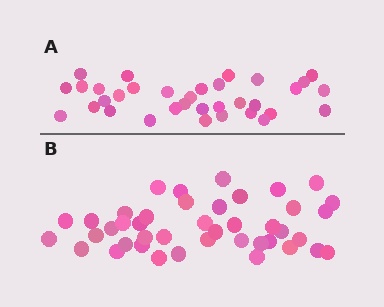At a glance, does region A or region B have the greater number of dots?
Region B (the bottom region) has more dots.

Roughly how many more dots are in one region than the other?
Region B has roughly 8 or so more dots than region A.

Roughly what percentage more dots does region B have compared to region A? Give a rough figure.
About 25% more.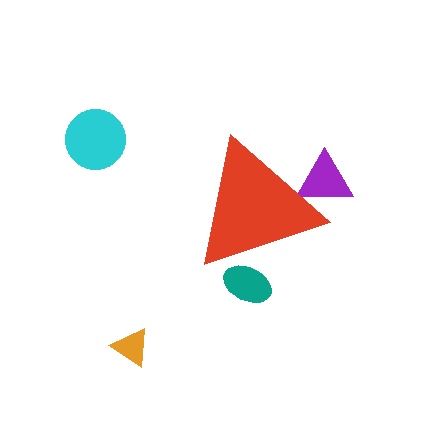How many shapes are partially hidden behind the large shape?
2 shapes are partially hidden.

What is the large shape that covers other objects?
A red triangle.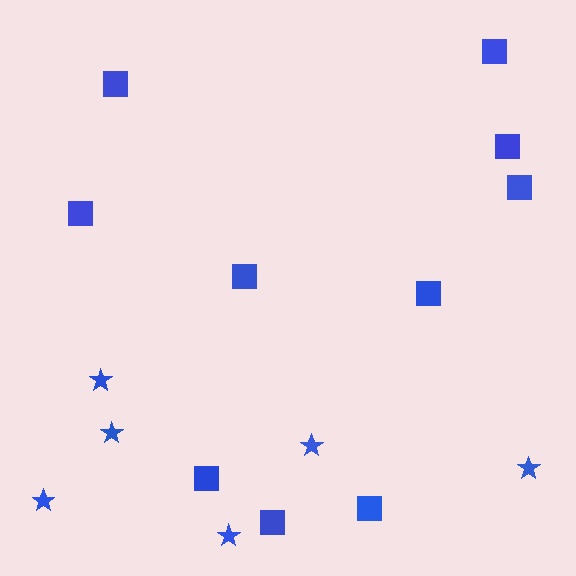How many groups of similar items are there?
There are 2 groups: one group of stars (6) and one group of squares (10).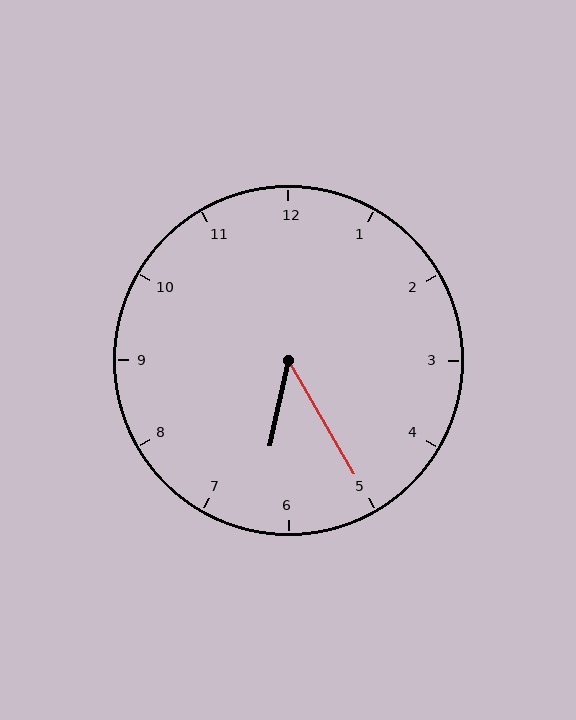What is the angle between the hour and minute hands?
Approximately 42 degrees.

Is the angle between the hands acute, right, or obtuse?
It is acute.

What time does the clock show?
6:25.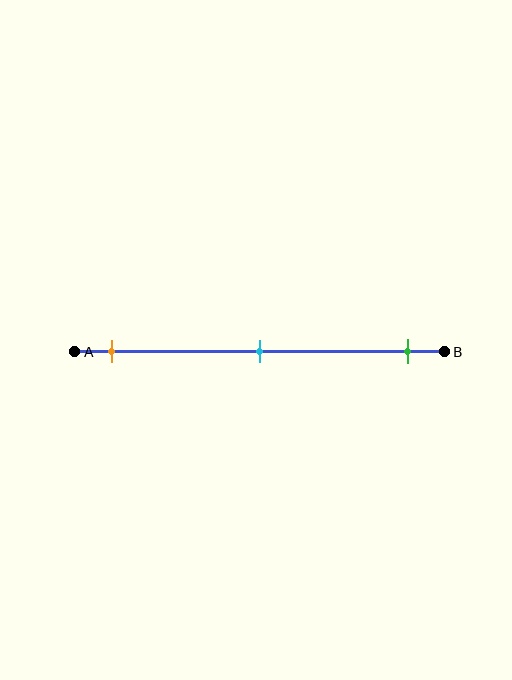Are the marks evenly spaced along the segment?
Yes, the marks are approximately evenly spaced.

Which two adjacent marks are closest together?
The orange and cyan marks are the closest adjacent pair.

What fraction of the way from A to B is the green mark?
The green mark is approximately 90% (0.9) of the way from A to B.